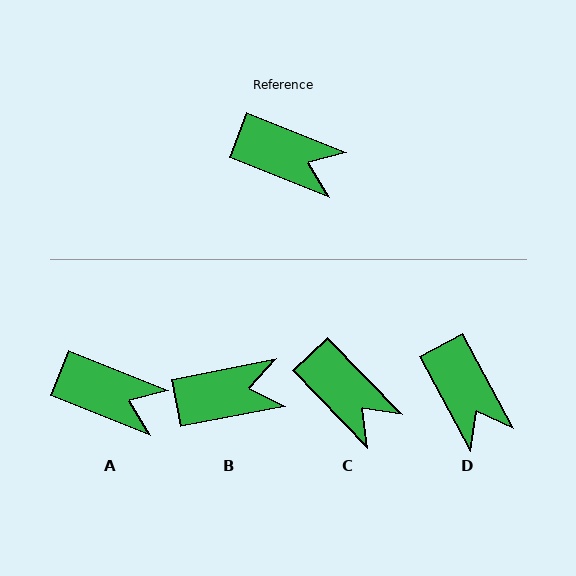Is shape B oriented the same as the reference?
No, it is off by about 33 degrees.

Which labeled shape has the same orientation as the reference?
A.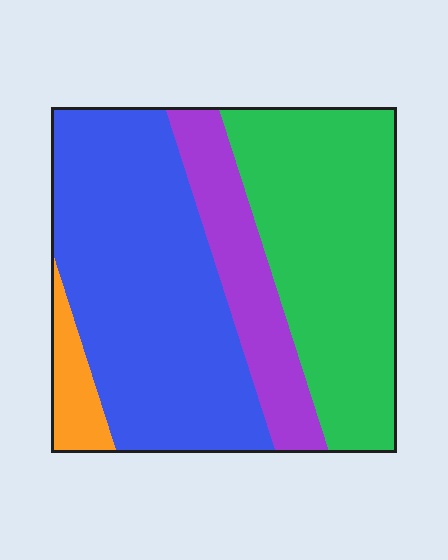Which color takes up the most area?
Blue, at roughly 45%.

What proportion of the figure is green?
Green takes up about three eighths (3/8) of the figure.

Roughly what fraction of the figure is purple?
Purple takes up less than a sixth of the figure.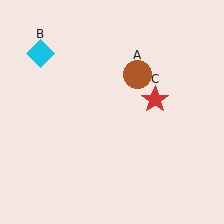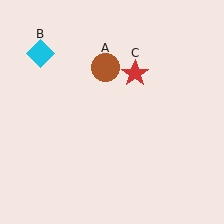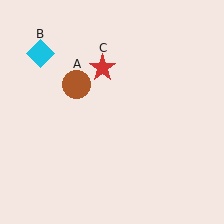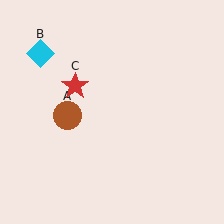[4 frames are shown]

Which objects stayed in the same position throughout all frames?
Cyan diamond (object B) remained stationary.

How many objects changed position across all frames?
2 objects changed position: brown circle (object A), red star (object C).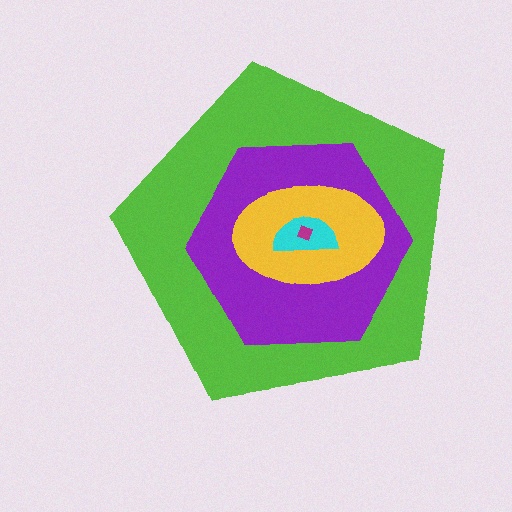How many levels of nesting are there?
5.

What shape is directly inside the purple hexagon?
The yellow ellipse.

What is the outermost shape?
The lime pentagon.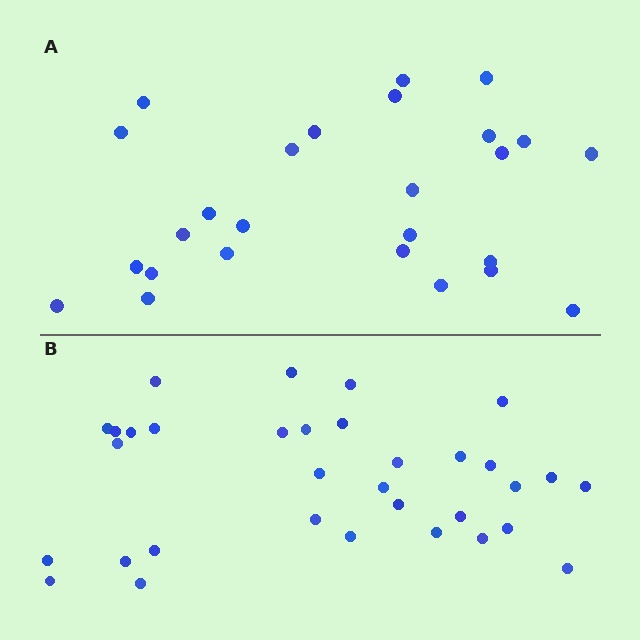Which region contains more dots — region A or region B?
Region B (the bottom region) has more dots.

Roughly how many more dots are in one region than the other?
Region B has roughly 8 or so more dots than region A.